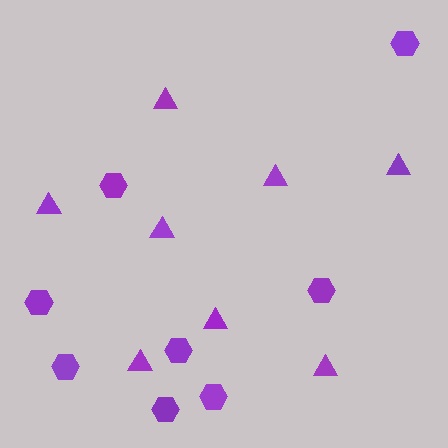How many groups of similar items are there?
There are 2 groups: one group of triangles (8) and one group of hexagons (8).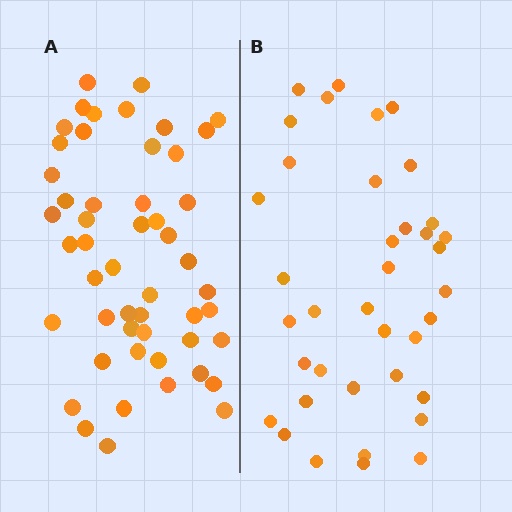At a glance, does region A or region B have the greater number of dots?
Region A (the left region) has more dots.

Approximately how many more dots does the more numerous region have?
Region A has approximately 15 more dots than region B.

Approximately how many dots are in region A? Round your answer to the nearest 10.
About 50 dots. (The exact count is 51, which rounds to 50.)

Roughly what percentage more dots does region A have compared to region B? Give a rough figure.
About 35% more.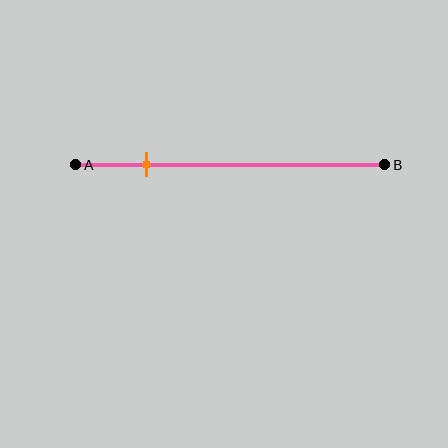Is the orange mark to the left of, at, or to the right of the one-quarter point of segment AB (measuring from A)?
The orange mark is approximately at the one-quarter point of segment AB.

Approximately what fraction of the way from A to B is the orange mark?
The orange mark is approximately 25% of the way from A to B.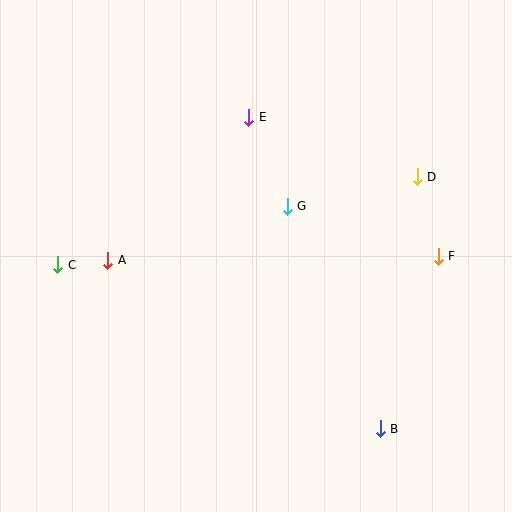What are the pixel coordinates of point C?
Point C is at (58, 265).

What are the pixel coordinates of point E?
Point E is at (249, 117).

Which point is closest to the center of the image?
Point G at (287, 206) is closest to the center.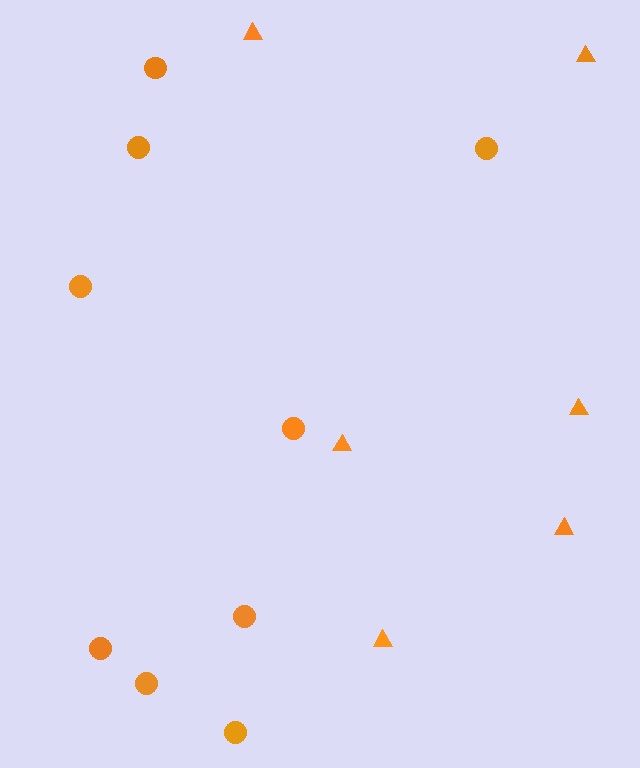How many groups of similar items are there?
There are 2 groups: one group of circles (9) and one group of triangles (6).